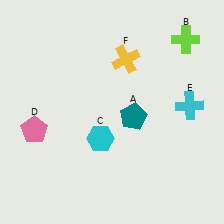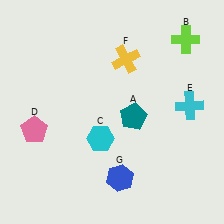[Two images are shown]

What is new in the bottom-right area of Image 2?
A blue hexagon (G) was added in the bottom-right area of Image 2.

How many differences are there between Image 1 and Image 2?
There is 1 difference between the two images.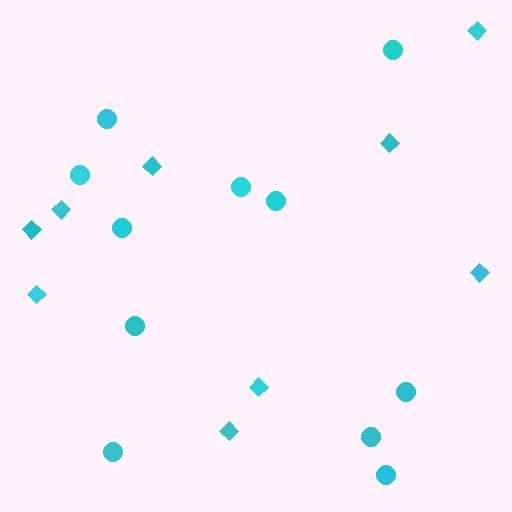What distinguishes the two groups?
There are 2 groups: one group of circles (11) and one group of diamonds (9).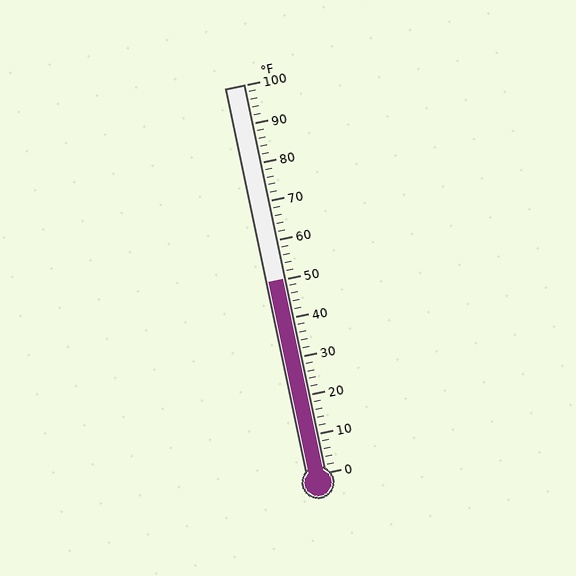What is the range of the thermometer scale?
The thermometer scale ranges from 0°F to 100°F.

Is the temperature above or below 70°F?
The temperature is below 70°F.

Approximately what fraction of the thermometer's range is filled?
The thermometer is filled to approximately 50% of its range.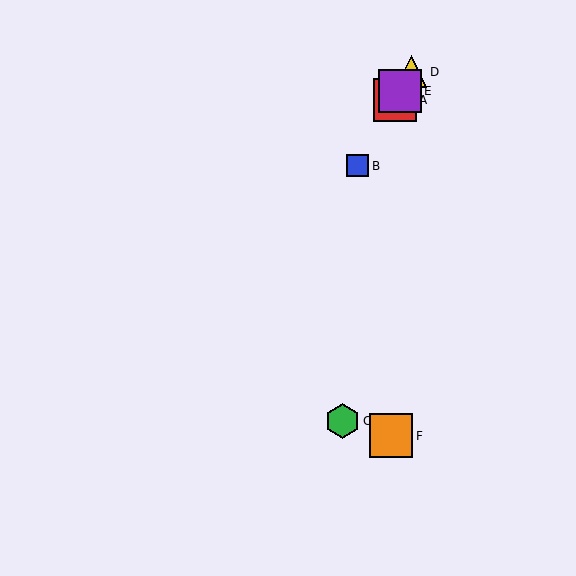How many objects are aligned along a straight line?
4 objects (A, B, D, E) are aligned along a straight line.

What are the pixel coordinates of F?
Object F is at (391, 436).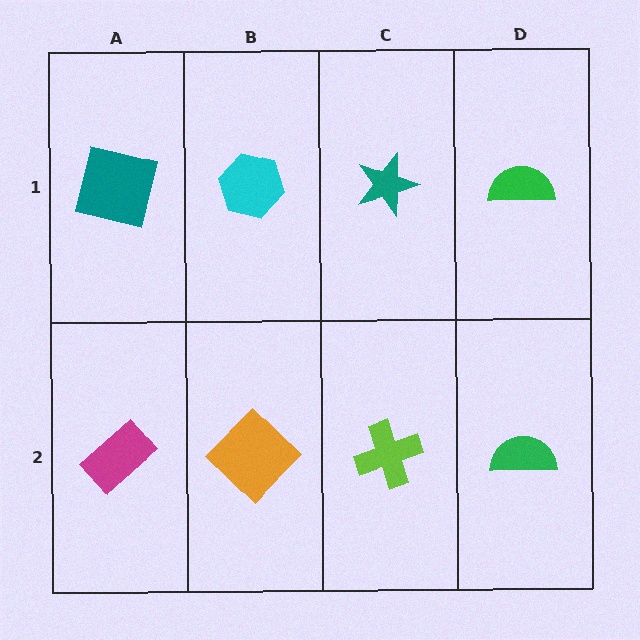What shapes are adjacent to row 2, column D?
A green semicircle (row 1, column D), a lime cross (row 2, column C).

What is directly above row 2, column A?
A teal square.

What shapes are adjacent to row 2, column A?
A teal square (row 1, column A), an orange diamond (row 2, column B).